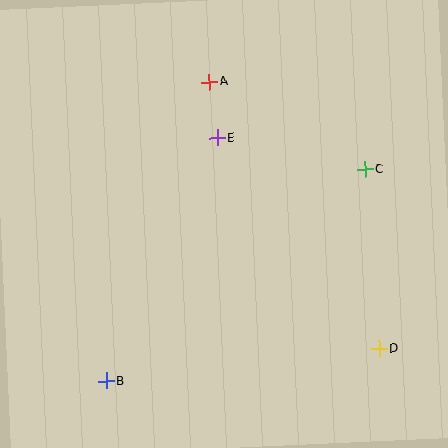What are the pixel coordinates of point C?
Point C is at (365, 169).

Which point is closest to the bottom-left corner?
Point B is closest to the bottom-left corner.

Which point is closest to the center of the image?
Point E at (217, 138) is closest to the center.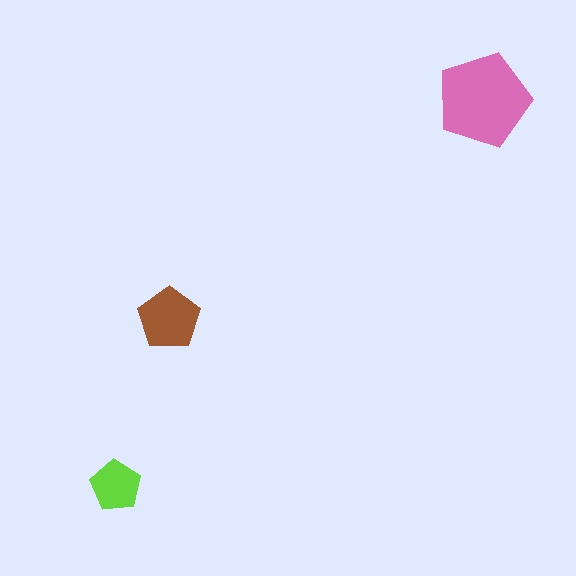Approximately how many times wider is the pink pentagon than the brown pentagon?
About 1.5 times wider.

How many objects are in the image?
There are 3 objects in the image.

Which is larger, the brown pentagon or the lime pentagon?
The brown one.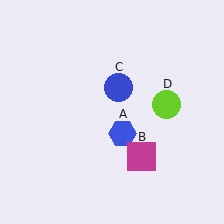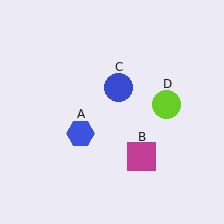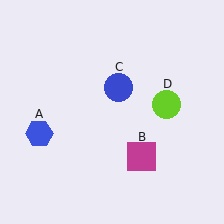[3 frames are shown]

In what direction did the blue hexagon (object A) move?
The blue hexagon (object A) moved left.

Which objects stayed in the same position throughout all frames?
Magenta square (object B) and blue circle (object C) and lime circle (object D) remained stationary.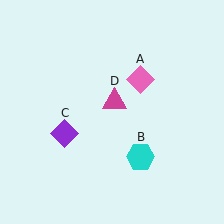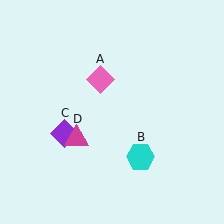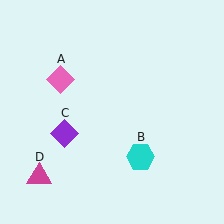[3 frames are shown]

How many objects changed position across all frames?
2 objects changed position: pink diamond (object A), magenta triangle (object D).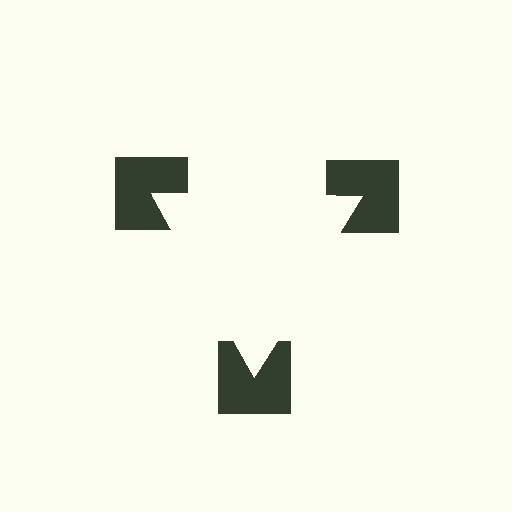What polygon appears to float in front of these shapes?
An illusory triangle — its edges are inferred from the aligned wedge cuts in the notched squares, not physically drawn.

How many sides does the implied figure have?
3 sides.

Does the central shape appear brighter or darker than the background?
It typically appears slightly brighter than the background, even though no actual brightness change is drawn.